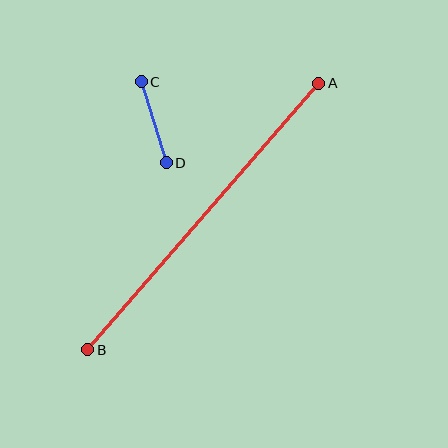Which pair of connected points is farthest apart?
Points A and B are farthest apart.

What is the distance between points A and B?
The distance is approximately 353 pixels.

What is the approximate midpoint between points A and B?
The midpoint is at approximately (203, 216) pixels.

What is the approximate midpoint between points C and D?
The midpoint is at approximately (154, 122) pixels.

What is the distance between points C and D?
The distance is approximately 85 pixels.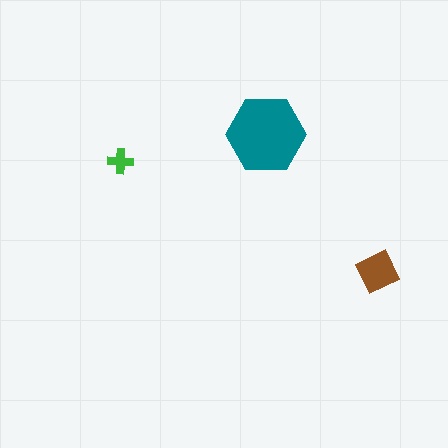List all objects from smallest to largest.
The green cross, the brown square, the teal hexagon.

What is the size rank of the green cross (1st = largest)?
3rd.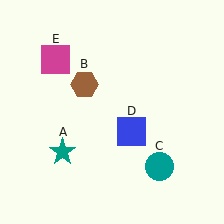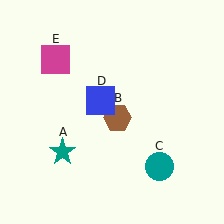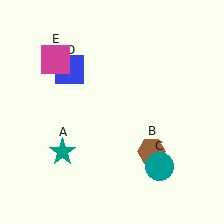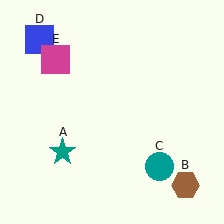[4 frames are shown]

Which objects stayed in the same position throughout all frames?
Teal star (object A) and teal circle (object C) and magenta square (object E) remained stationary.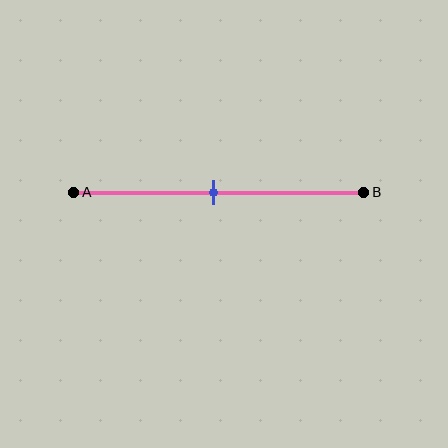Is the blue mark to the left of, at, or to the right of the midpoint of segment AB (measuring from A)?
The blue mark is approximately at the midpoint of segment AB.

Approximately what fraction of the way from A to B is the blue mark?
The blue mark is approximately 50% of the way from A to B.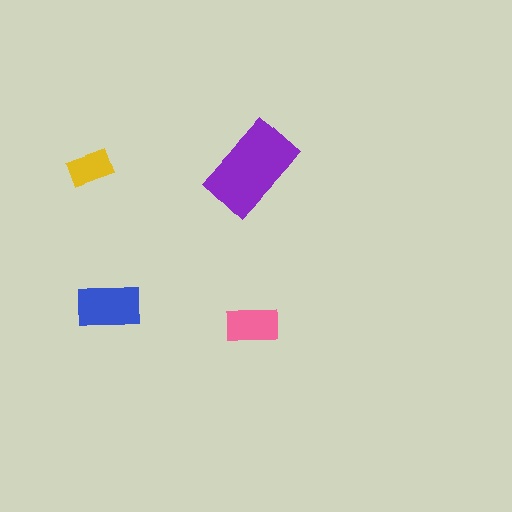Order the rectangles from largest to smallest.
the purple one, the blue one, the pink one, the yellow one.